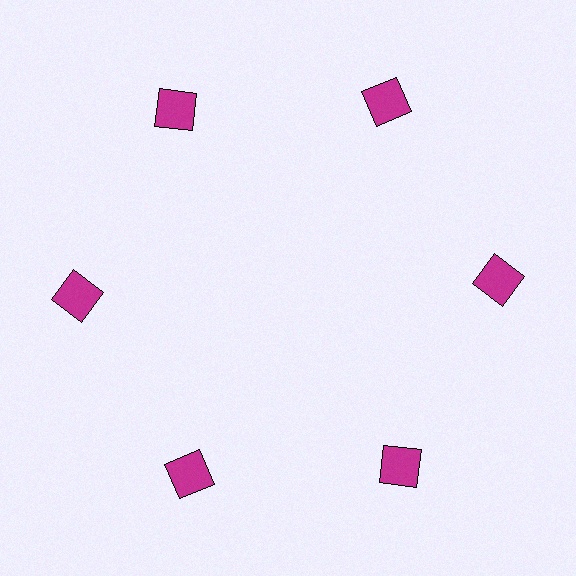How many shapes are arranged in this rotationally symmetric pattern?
There are 6 shapes, arranged in 6 groups of 1.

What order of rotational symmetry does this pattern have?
This pattern has 6-fold rotational symmetry.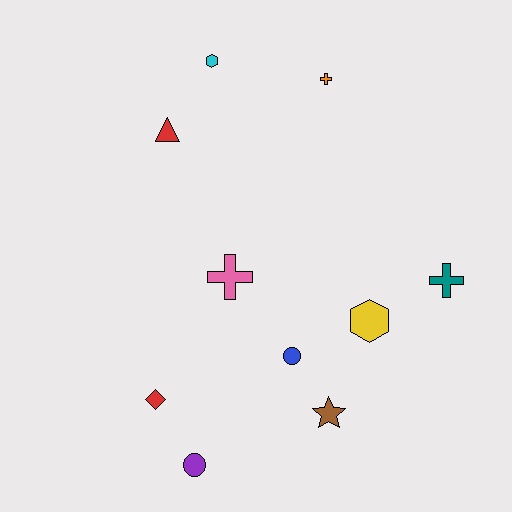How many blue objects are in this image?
There is 1 blue object.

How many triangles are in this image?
There is 1 triangle.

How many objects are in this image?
There are 10 objects.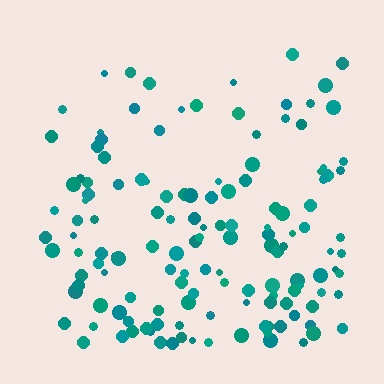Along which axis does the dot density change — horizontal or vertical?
Vertical.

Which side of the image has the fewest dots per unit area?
The top.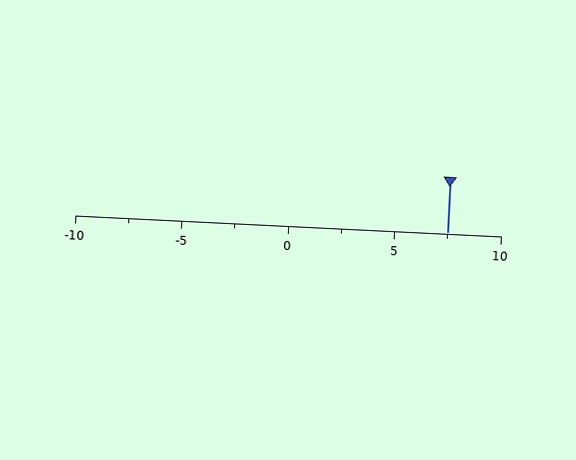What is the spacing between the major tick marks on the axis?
The major ticks are spaced 5 apart.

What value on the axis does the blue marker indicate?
The marker indicates approximately 7.5.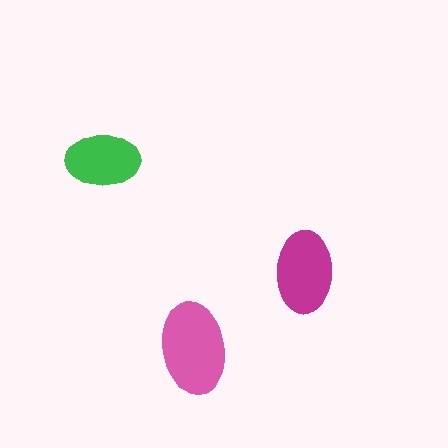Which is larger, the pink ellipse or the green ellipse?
The pink one.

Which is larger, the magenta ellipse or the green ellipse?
The magenta one.